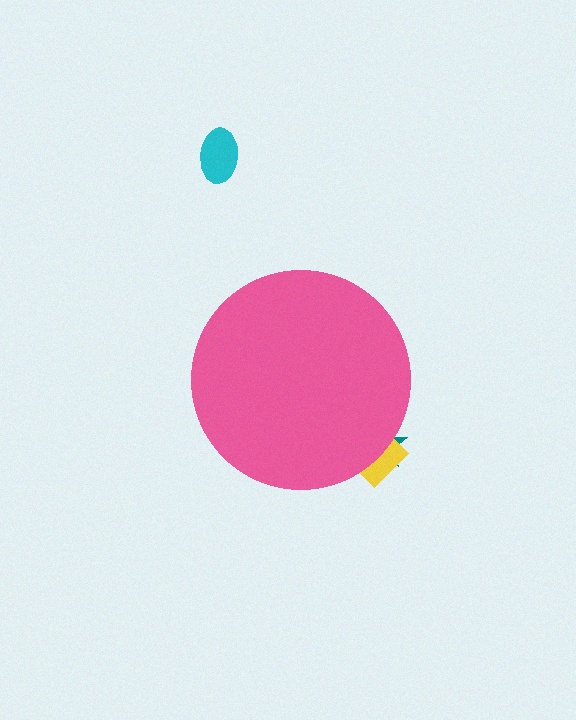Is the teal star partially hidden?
Yes, the teal star is partially hidden behind the pink circle.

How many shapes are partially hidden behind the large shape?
2 shapes are partially hidden.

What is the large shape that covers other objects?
A pink circle.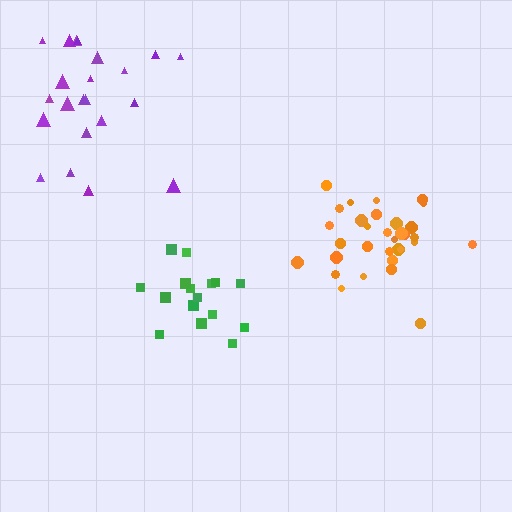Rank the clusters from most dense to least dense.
orange, green, purple.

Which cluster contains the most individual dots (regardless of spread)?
Orange (32).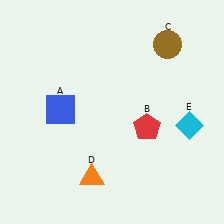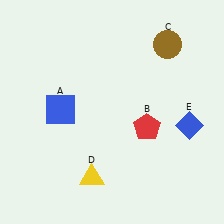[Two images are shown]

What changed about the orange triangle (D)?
In Image 1, D is orange. In Image 2, it changed to yellow.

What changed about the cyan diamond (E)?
In Image 1, E is cyan. In Image 2, it changed to blue.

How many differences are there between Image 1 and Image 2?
There are 2 differences between the two images.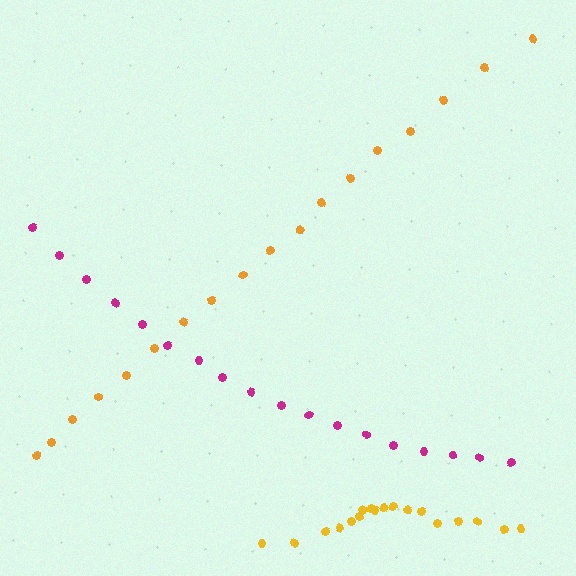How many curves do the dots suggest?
There are 3 distinct paths.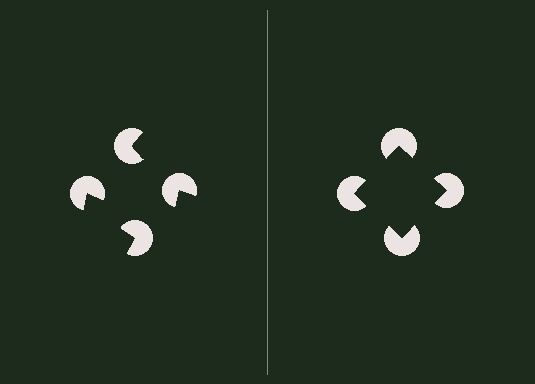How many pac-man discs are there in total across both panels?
8 — 4 on each side.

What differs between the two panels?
The pac-man discs are positioned identically on both sides; only the wedge orientations differ. On the right they align to a square; on the left they are misaligned.